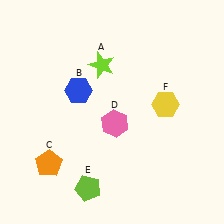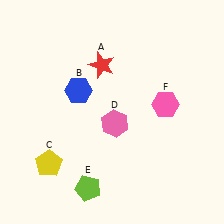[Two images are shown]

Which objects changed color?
A changed from lime to red. C changed from orange to yellow. F changed from yellow to pink.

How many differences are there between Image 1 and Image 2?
There are 3 differences between the two images.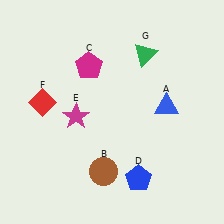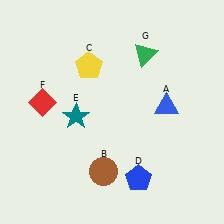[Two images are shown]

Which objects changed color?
C changed from magenta to yellow. E changed from magenta to teal.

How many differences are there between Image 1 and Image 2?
There are 2 differences between the two images.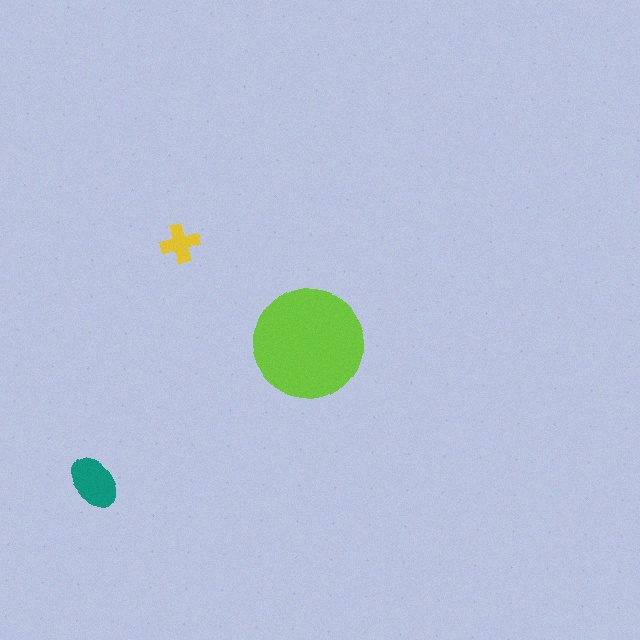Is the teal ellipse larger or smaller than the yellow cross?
Larger.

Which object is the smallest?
The yellow cross.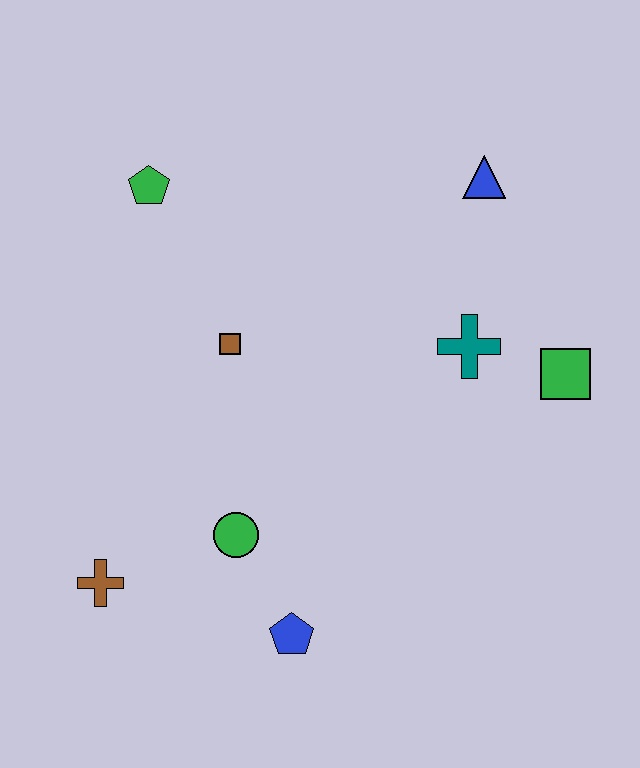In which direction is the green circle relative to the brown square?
The green circle is below the brown square.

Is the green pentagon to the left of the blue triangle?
Yes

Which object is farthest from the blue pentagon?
The blue triangle is farthest from the blue pentagon.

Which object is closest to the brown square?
The green pentagon is closest to the brown square.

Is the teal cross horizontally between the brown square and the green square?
Yes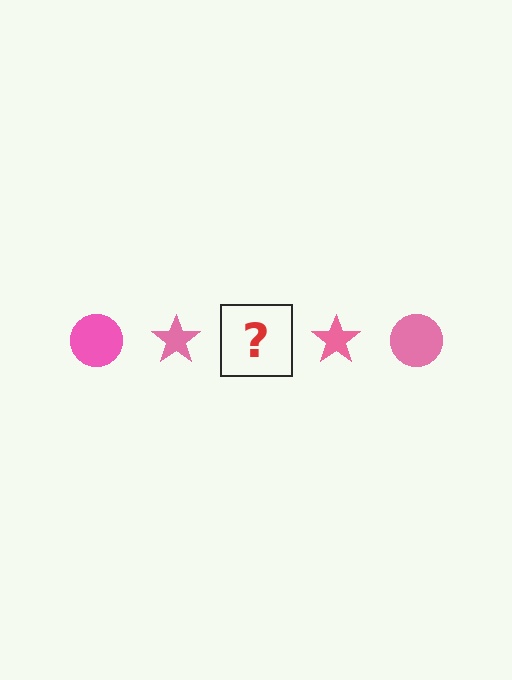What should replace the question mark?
The question mark should be replaced with a pink circle.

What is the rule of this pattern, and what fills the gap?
The rule is that the pattern cycles through circle, star shapes in pink. The gap should be filled with a pink circle.